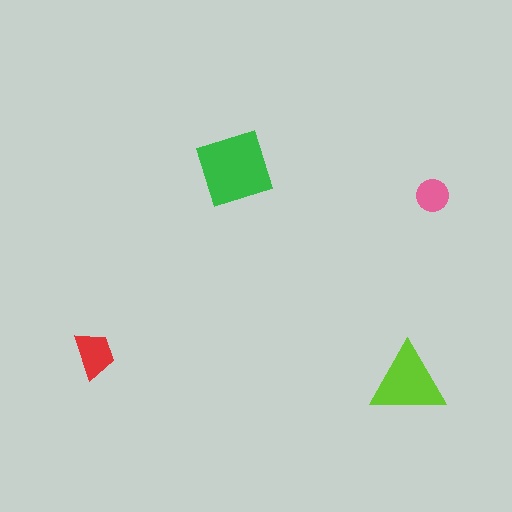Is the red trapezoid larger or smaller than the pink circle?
Larger.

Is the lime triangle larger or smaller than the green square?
Smaller.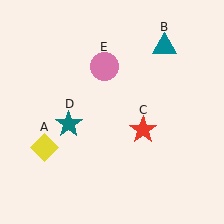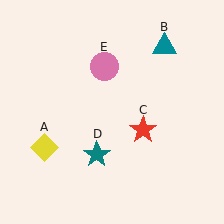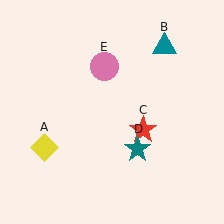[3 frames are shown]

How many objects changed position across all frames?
1 object changed position: teal star (object D).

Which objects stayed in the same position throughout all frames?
Yellow diamond (object A) and teal triangle (object B) and red star (object C) and pink circle (object E) remained stationary.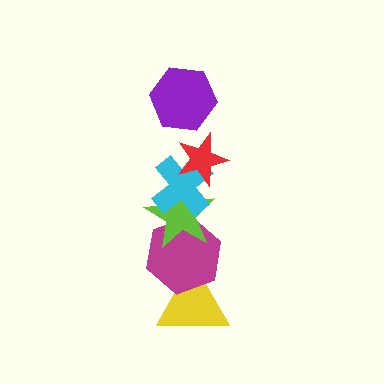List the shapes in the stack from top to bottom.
From top to bottom: the purple hexagon, the red star, the cyan cross, the lime star, the magenta hexagon, the yellow triangle.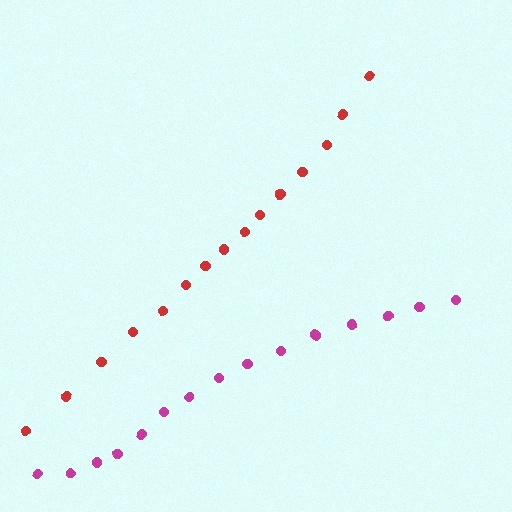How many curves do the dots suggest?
There are 2 distinct paths.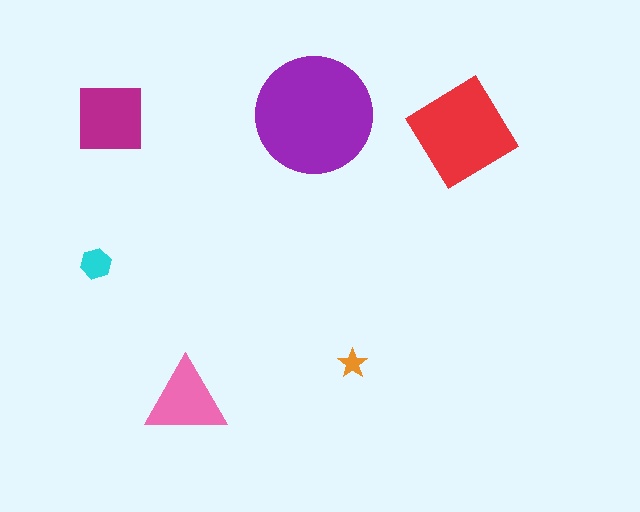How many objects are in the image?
There are 6 objects in the image.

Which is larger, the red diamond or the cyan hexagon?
The red diamond.